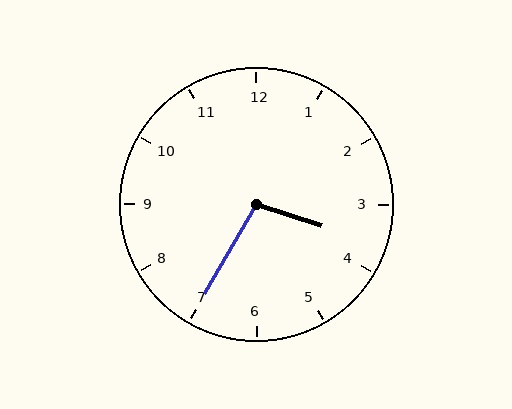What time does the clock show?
3:35.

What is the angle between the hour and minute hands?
Approximately 102 degrees.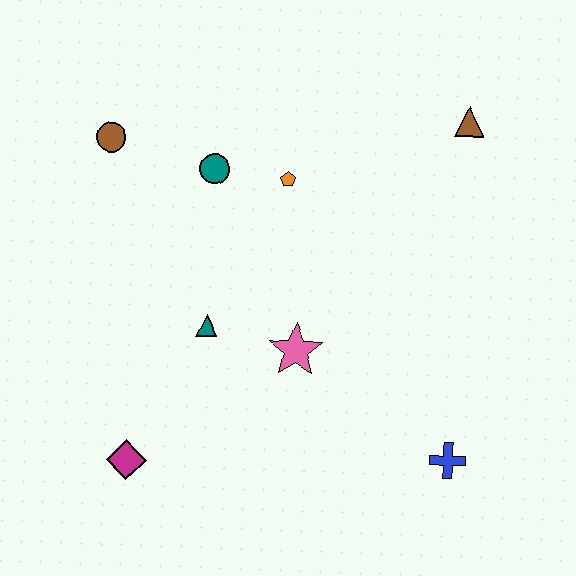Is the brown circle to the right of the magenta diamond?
No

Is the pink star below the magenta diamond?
No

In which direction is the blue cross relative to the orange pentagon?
The blue cross is below the orange pentagon.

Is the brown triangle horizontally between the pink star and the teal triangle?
No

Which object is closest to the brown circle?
The teal circle is closest to the brown circle.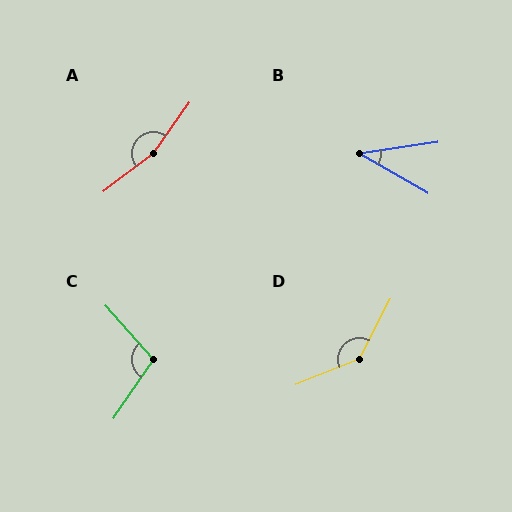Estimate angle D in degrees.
Approximately 140 degrees.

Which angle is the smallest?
B, at approximately 38 degrees.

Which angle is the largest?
A, at approximately 163 degrees.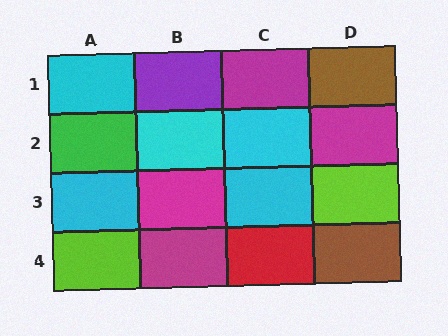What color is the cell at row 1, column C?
Magenta.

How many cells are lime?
2 cells are lime.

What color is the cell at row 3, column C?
Cyan.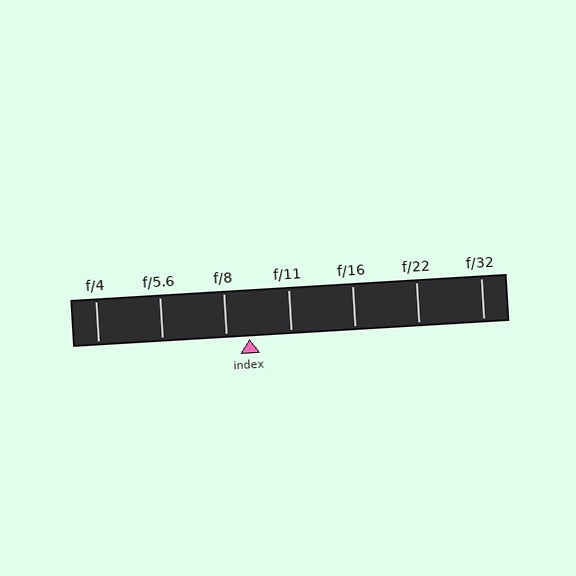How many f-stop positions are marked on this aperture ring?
There are 7 f-stop positions marked.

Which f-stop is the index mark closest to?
The index mark is closest to f/8.